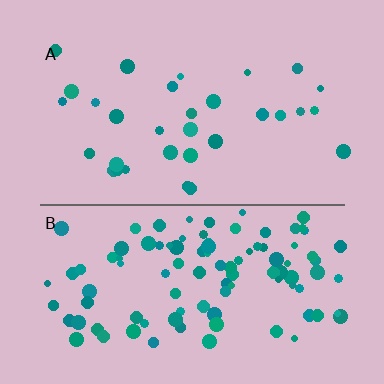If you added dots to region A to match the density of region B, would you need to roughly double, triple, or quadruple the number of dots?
Approximately triple.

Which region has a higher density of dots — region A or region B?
B (the bottom).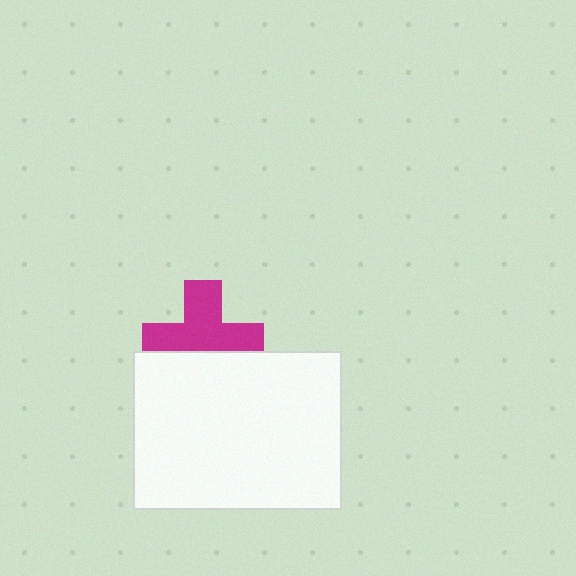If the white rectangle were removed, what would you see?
You would see the complete magenta cross.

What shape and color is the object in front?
The object in front is a white rectangle.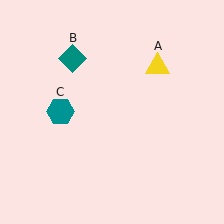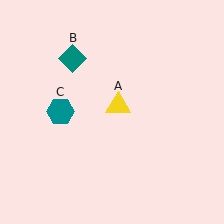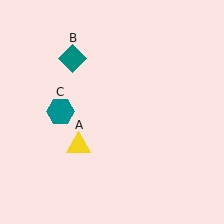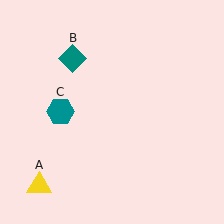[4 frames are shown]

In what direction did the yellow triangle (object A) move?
The yellow triangle (object A) moved down and to the left.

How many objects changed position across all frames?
1 object changed position: yellow triangle (object A).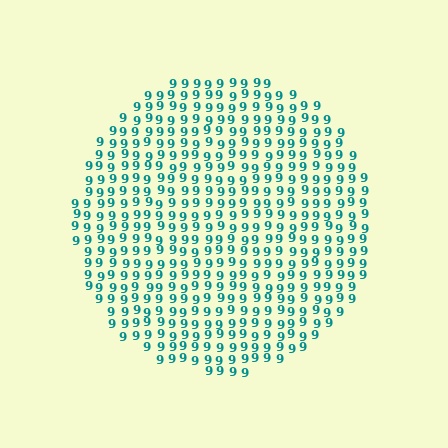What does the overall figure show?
The overall figure shows a circle.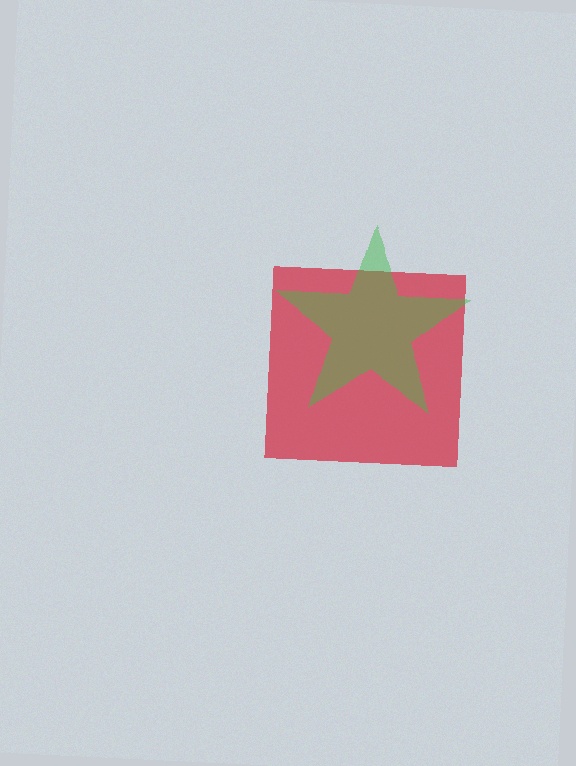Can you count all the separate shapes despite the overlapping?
Yes, there are 2 separate shapes.